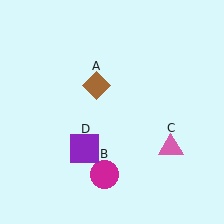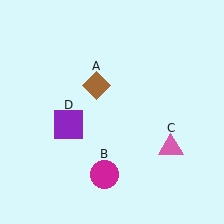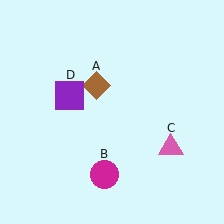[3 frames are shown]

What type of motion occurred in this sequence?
The purple square (object D) rotated clockwise around the center of the scene.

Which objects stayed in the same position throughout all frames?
Brown diamond (object A) and magenta circle (object B) and pink triangle (object C) remained stationary.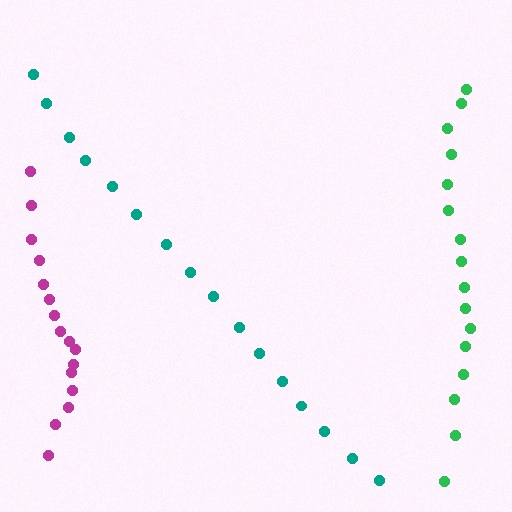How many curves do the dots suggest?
There are 3 distinct paths.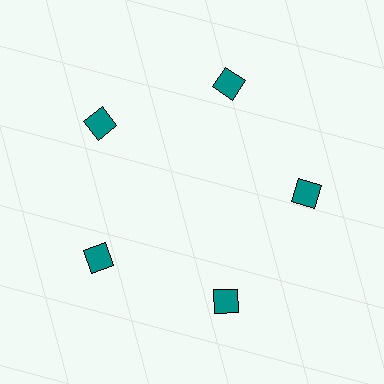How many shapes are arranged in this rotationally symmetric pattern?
There are 5 shapes, arranged in 5 groups of 1.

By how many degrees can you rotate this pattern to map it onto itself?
The pattern maps onto itself every 72 degrees of rotation.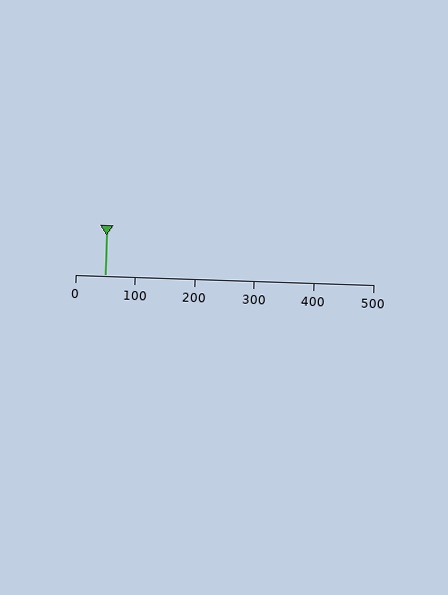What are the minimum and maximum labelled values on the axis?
The axis runs from 0 to 500.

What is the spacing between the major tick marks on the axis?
The major ticks are spaced 100 apart.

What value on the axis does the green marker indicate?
The marker indicates approximately 50.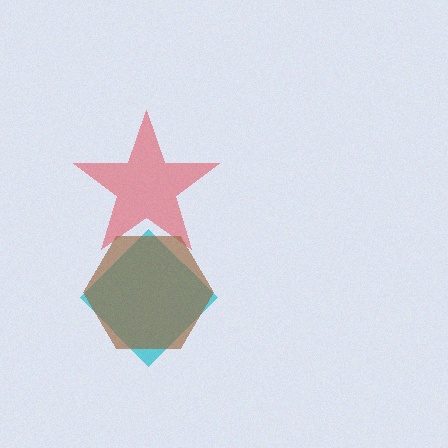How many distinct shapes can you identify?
There are 3 distinct shapes: a cyan diamond, a red star, a brown hexagon.